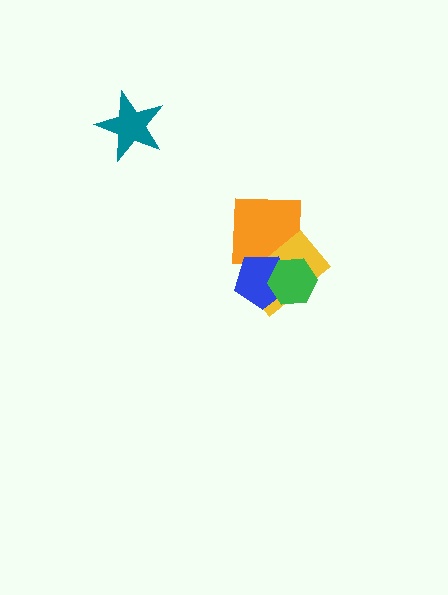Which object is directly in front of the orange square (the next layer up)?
The yellow rectangle is directly in front of the orange square.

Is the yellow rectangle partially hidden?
Yes, it is partially covered by another shape.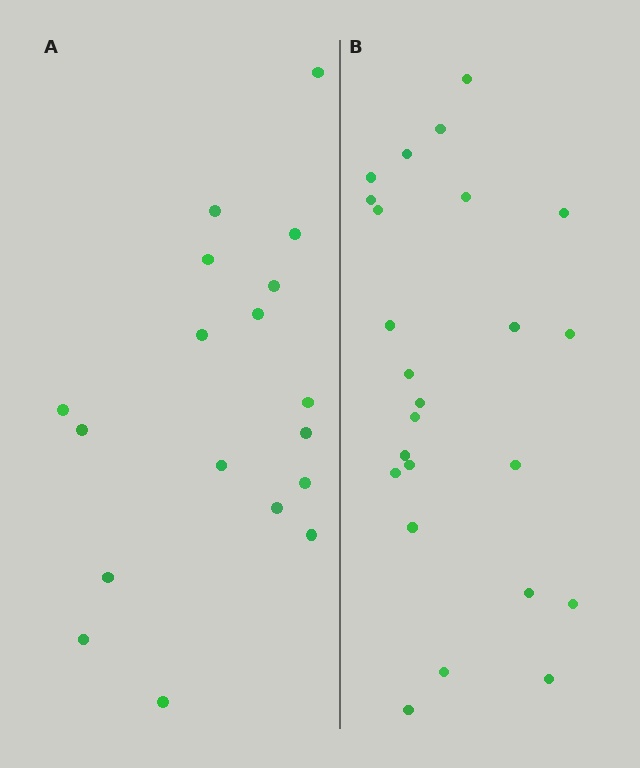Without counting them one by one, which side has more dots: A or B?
Region B (the right region) has more dots.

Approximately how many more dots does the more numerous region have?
Region B has about 6 more dots than region A.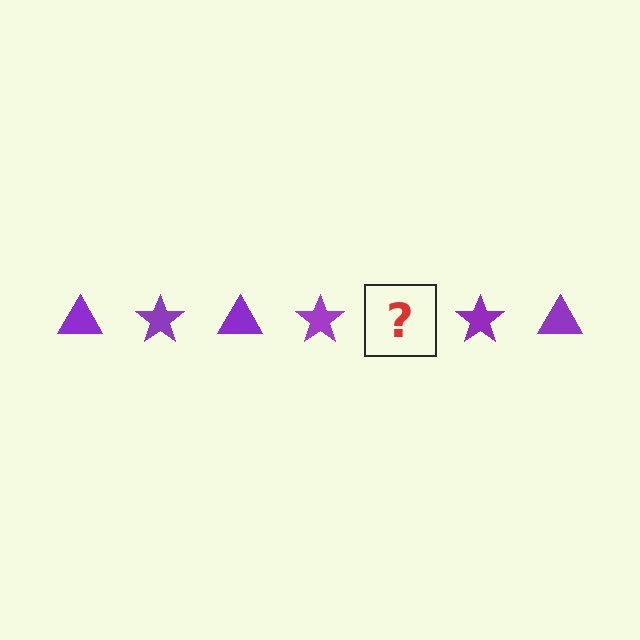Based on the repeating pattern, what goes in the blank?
The blank should be a purple triangle.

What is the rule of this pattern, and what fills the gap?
The rule is that the pattern cycles through triangle, star shapes in purple. The gap should be filled with a purple triangle.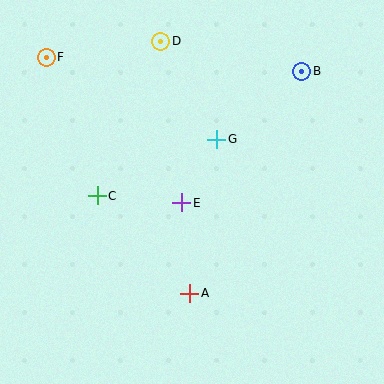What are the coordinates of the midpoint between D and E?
The midpoint between D and E is at (171, 122).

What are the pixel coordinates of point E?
Point E is at (182, 203).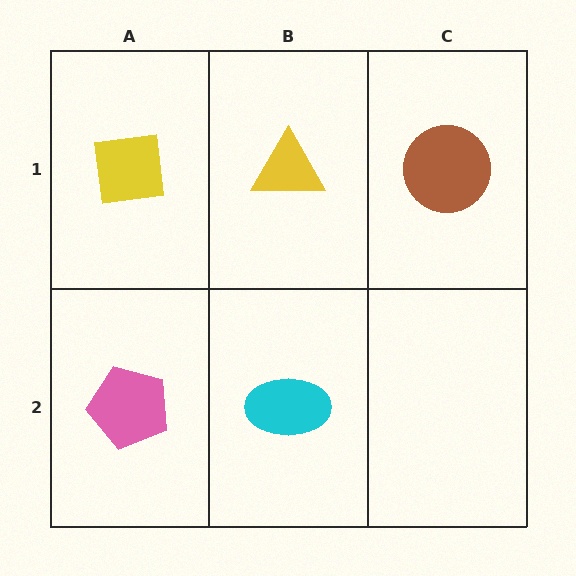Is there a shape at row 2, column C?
No, that cell is empty.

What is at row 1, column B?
A yellow triangle.